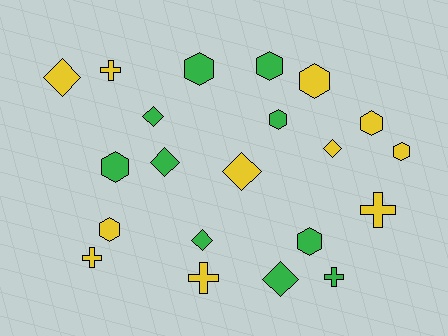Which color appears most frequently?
Yellow, with 11 objects.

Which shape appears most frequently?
Hexagon, with 9 objects.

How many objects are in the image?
There are 21 objects.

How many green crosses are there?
There is 1 green cross.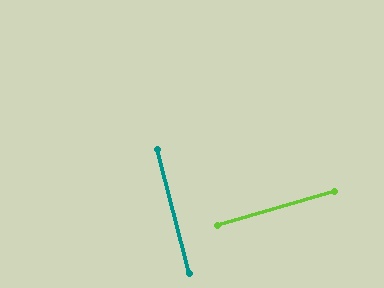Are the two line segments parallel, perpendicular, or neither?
Perpendicular — they meet at approximately 88°.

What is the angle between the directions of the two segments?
Approximately 88 degrees.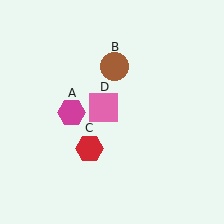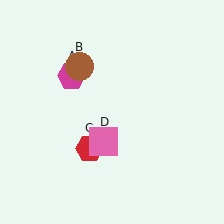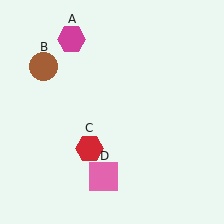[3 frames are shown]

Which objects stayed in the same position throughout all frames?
Red hexagon (object C) remained stationary.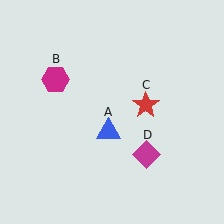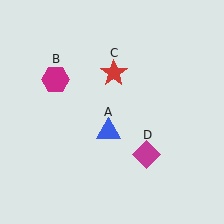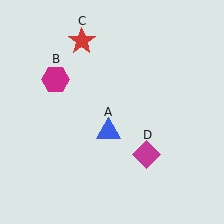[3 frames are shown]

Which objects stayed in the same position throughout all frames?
Blue triangle (object A) and magenta hexagon (object B) and magenta diamond (object D) remained stationary.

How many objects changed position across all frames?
1 object changed position: red star (object C).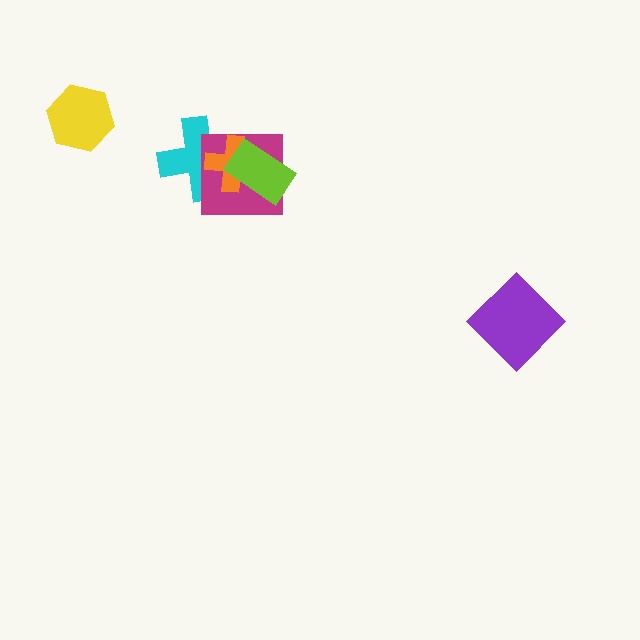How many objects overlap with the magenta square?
3 objects overlap with the magenta square.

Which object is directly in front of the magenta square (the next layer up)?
The orange cross is directly in front of the magenta square.